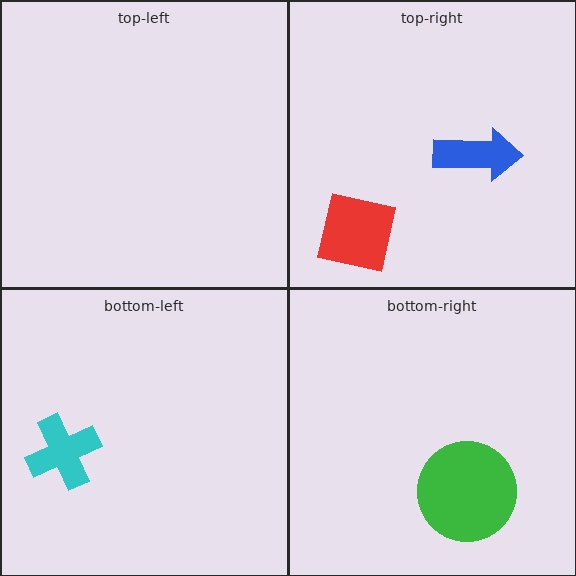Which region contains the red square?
The top-right region.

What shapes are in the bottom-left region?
The cyan cross.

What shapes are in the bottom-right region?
The green circle.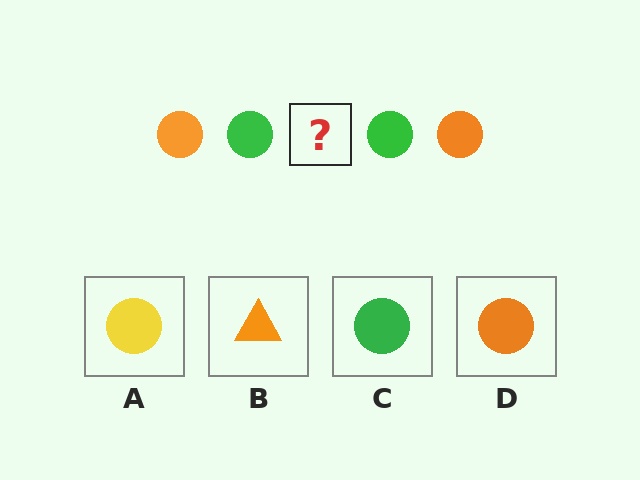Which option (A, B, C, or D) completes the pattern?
D.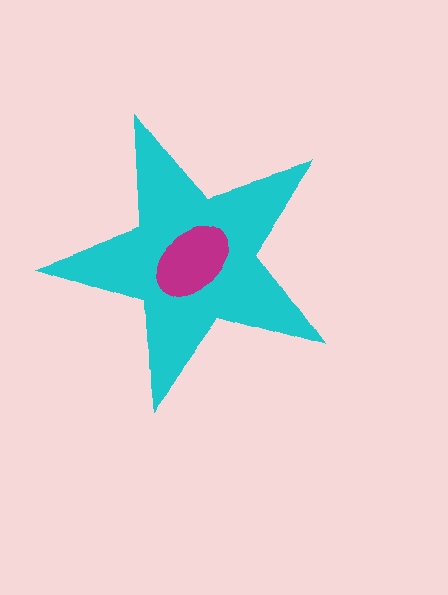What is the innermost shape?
The magenta ellipse.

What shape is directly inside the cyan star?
The magenta ellipse.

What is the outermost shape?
The cyan star.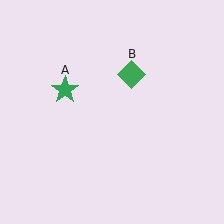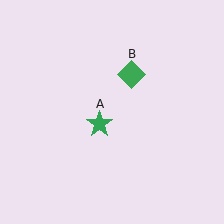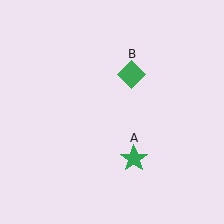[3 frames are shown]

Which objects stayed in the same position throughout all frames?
Green diamond (object B) remained stationary.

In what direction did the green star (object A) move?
The green star (object A) moved down and to the right.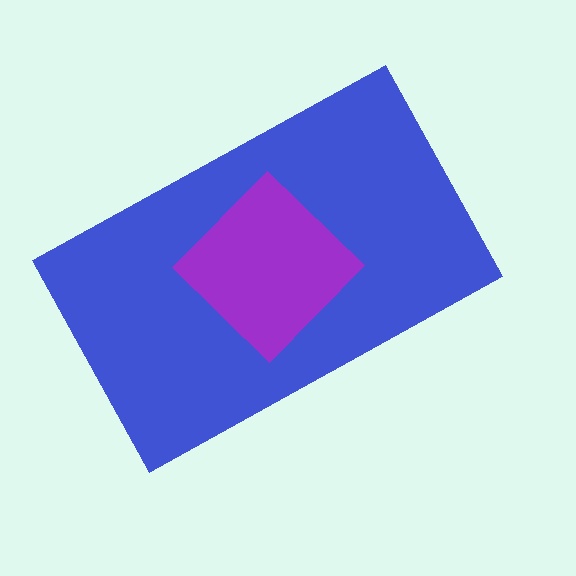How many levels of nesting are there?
2.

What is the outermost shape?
The blue rectangle.